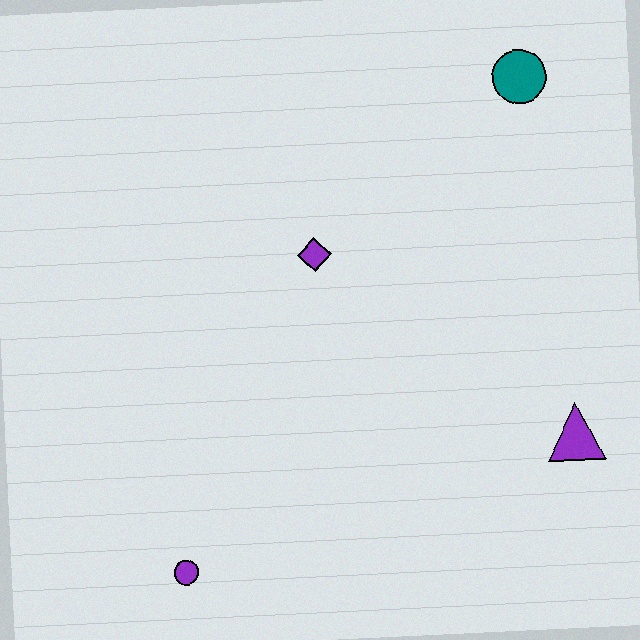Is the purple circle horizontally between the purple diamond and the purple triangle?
No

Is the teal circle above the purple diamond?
Yes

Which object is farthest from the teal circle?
The purple circle is farthest from the teal circle.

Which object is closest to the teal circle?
The purple diamond is closest to the teal circle.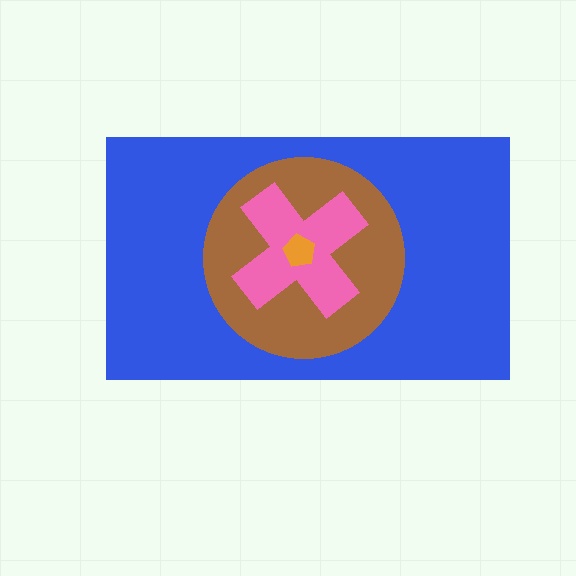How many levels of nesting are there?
4.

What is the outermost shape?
The blue rectangle.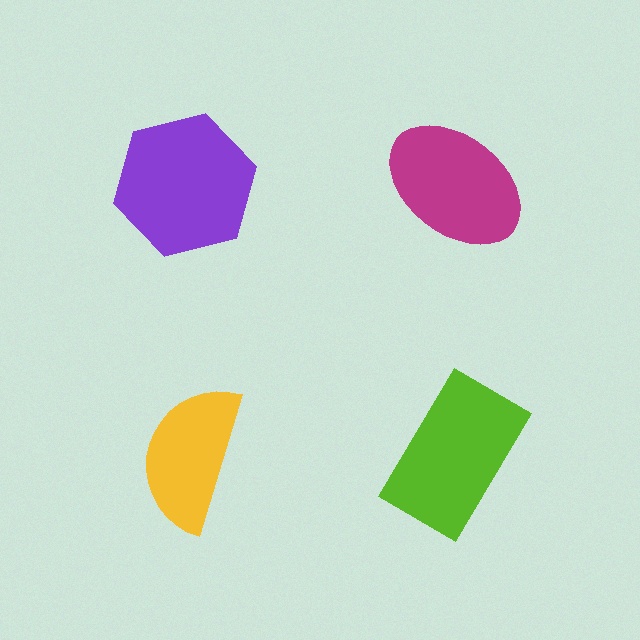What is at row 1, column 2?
A magenta ellipse.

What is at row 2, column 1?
A yellow semicircle.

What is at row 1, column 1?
A purple hexagon.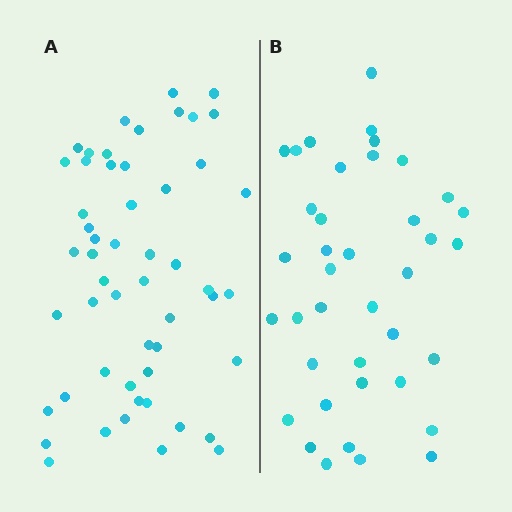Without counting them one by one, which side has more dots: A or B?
Region A (the left region) has more dots.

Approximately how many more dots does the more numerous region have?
Region A has approximately 15 more dots than region B.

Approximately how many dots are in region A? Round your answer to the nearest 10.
About 50 dots. (The exact count is 53, which rounds to 50.)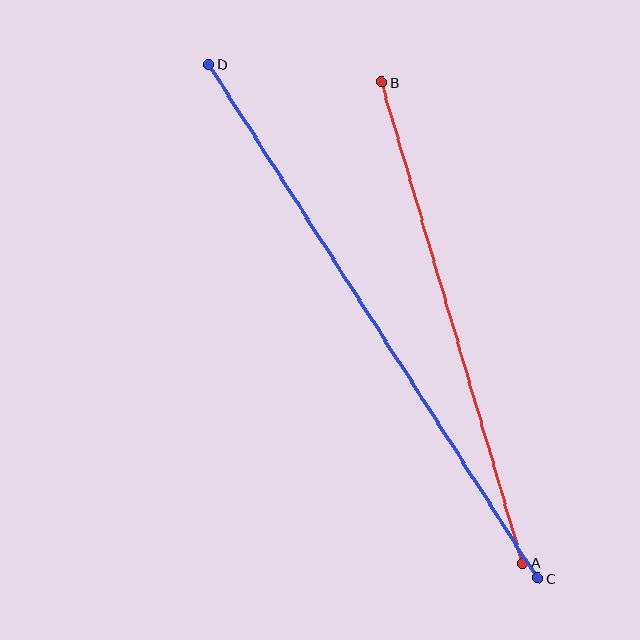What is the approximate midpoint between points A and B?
The midpoint is at approximately (452, 323) pixels.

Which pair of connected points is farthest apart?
Points C and D are farthest apart.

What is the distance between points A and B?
The distance is approximately 501 pixels.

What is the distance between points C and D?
The distance is approximately 610 pixels.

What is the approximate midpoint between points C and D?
The midpoint is at approximately (373, 322) pixels.